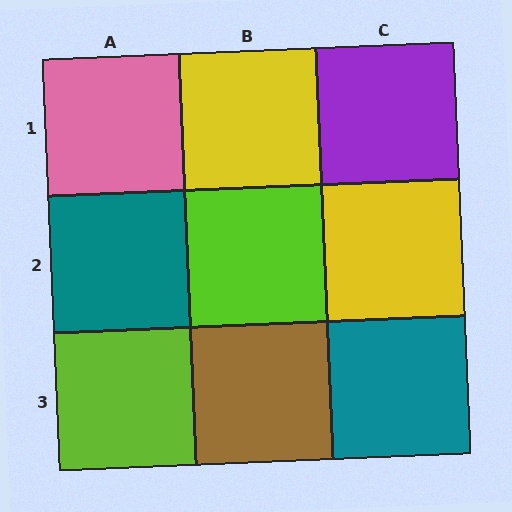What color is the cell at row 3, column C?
Teal.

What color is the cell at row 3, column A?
Lime.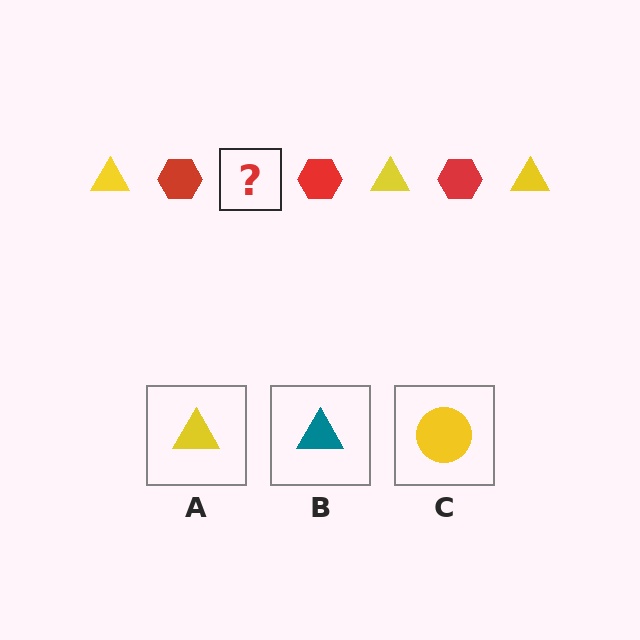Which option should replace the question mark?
Option A.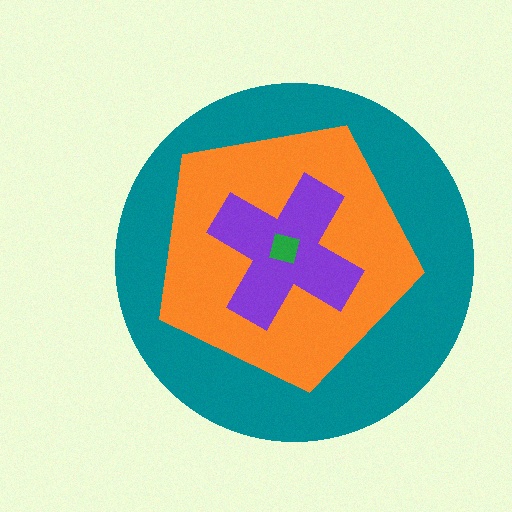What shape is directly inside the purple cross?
The green square.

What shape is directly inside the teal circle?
The orange pentagon.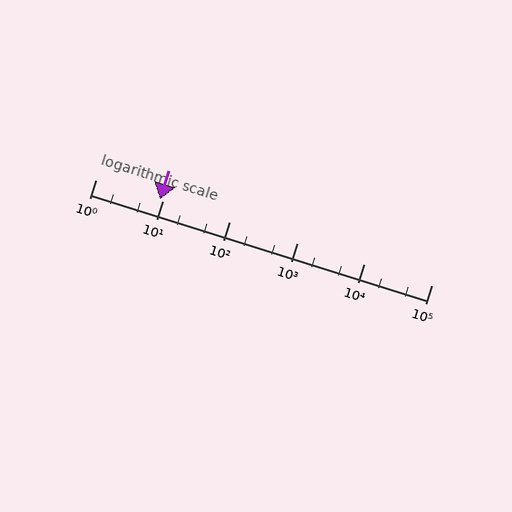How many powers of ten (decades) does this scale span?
The scale spans 5 decades, from 1 to 100000.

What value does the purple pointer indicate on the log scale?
The pointer indicates approximately 9.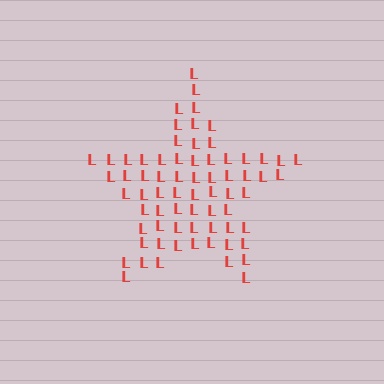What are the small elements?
The small elements are letter L's.